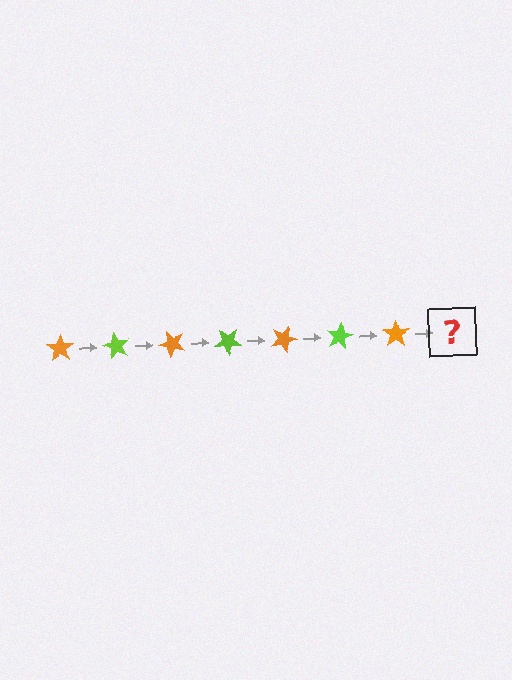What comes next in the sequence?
The next element should be a lime star, rotated 420 degrees from the start.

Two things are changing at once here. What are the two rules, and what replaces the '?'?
The two rules are that it rotates 60 degrees each step and the color cycles through orange and lime. The '?' should be a lime star, rotated 420 degrees from the start.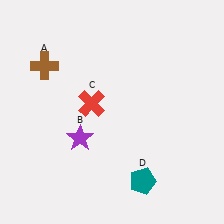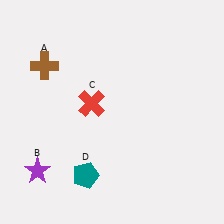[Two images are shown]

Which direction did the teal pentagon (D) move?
The teal pentagon (D) moved left.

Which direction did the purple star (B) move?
The purple star (B) moved left.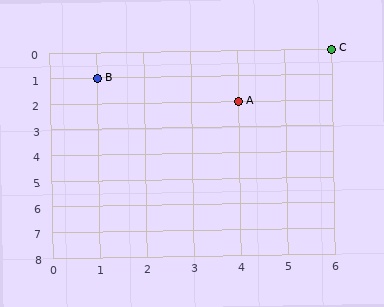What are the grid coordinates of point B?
Point B is at grid coordinates (1, 1).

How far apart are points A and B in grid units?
Points A and B are 3 columns and 1 row apart (about 3.2 grid units diagonally).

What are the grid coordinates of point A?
Point A is at grid coordinates (4, 2).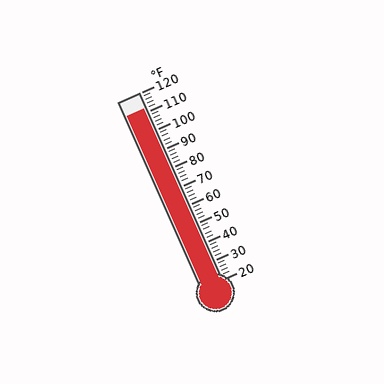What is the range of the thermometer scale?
The thermometer scale ranges from 20°F to 120°F.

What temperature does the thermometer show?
The thermometer shows approximately 112°F.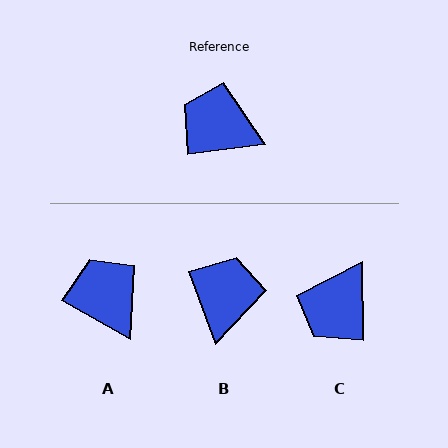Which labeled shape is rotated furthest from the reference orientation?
C, about 83 degrees away.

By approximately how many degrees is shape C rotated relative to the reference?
Approximately 83 degrees counter-clockwise.